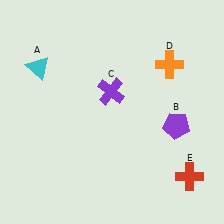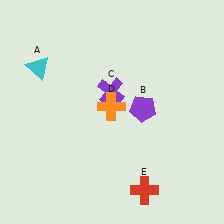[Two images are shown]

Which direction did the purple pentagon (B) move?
The purple pentagon (B) moved left.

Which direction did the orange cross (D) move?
The orange cross (D) moved left.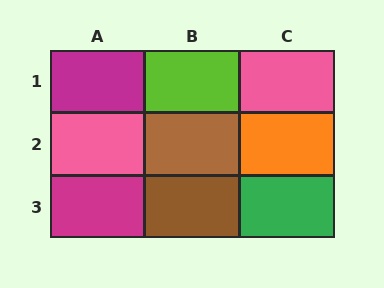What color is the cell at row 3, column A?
Magenta.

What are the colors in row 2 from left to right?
Pink, brown, orange.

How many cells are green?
1 cell is green.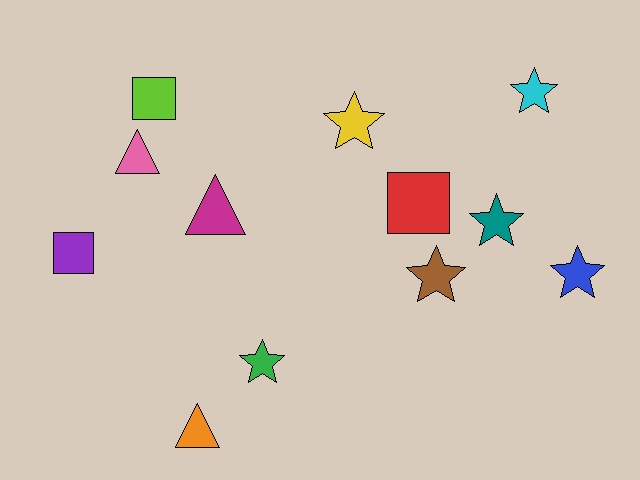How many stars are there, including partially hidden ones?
There are 6 stars.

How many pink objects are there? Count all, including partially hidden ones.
There is 1 pink object.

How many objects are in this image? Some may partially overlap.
There are 12 objects.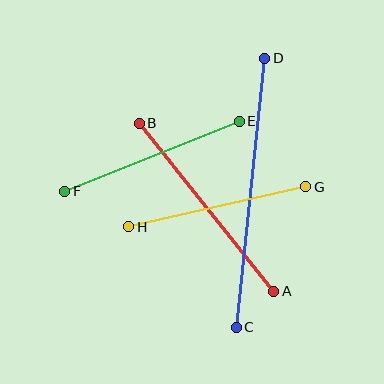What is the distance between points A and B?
The distance is approximately 215 pixels.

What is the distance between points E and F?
The distance is approximately 188 pixels.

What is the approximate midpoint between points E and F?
The midpoint is at approximately (152, 156) pixels.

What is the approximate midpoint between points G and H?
The midpoint is at approximately (217, 207) pixels.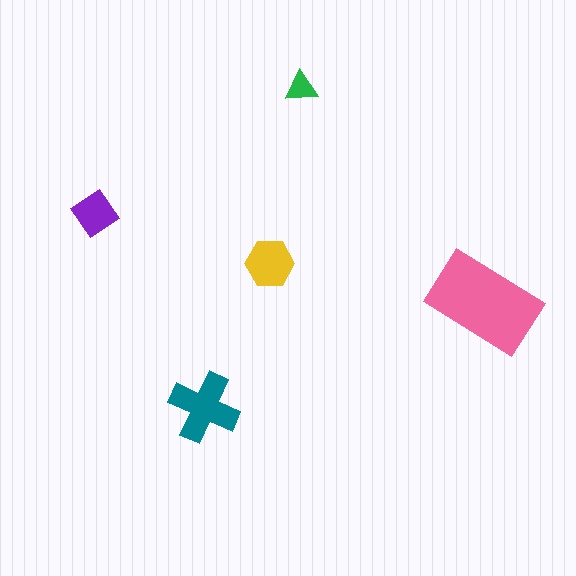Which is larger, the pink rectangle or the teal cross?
The pink rectangle.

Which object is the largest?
The pink rectangle.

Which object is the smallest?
The green triangle.